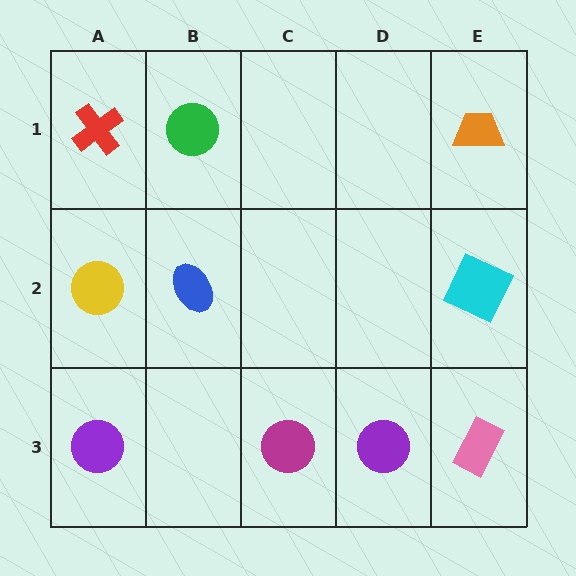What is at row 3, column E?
A pink rectangle.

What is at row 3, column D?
A purple circle.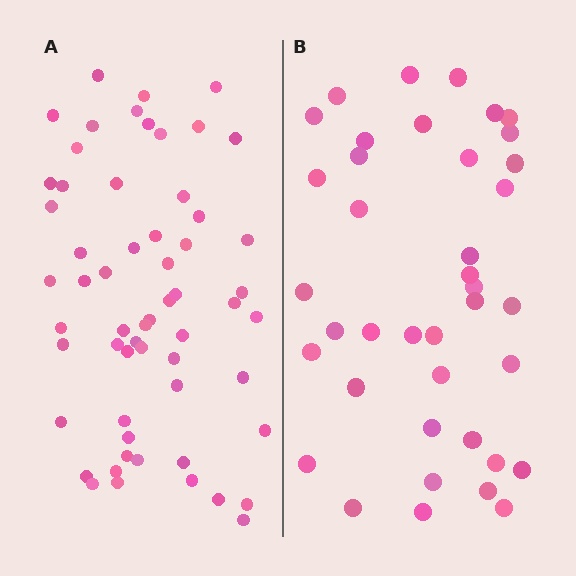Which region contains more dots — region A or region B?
Region A (the left region) has more dots.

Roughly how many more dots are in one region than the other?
Region A has approximately 20 more dots than region B.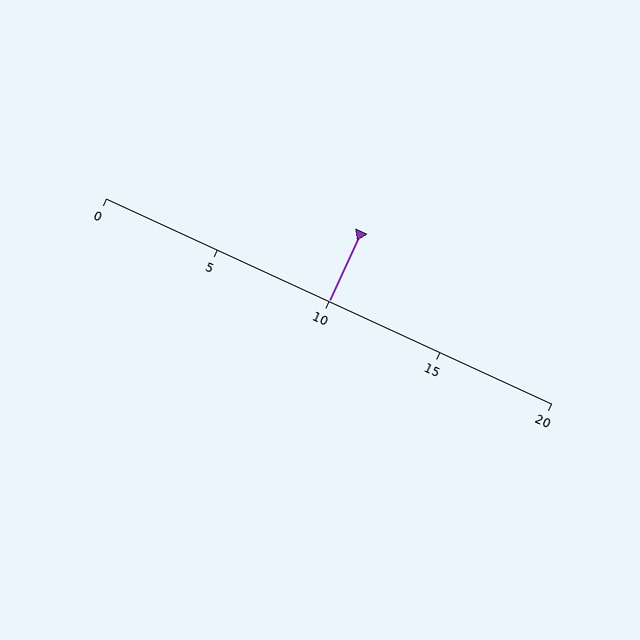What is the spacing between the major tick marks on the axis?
The major ticks are spaced 5 apart.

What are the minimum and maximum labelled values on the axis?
The axis runs from 0 to 20.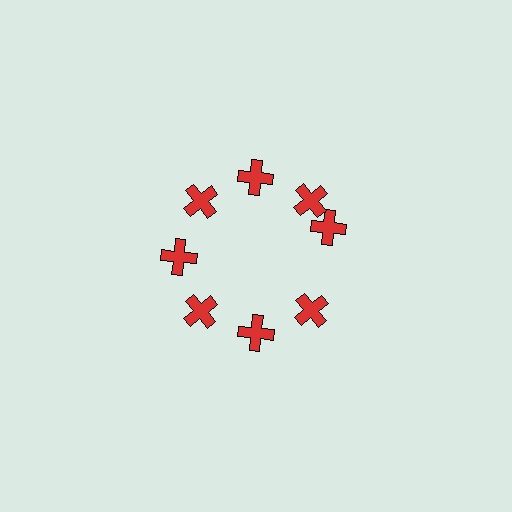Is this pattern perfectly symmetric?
No. The 8 red crosses are arranged in a ring, but one element near the 3 o'clock position is rotated out of alignment along the ring, breaking the 8-fold rotational symmetry.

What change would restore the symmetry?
The symmetry would be restored by rotating it back into even spacing with its neighbors so that all 8 crosses sit at equal angles and equal distance from the center.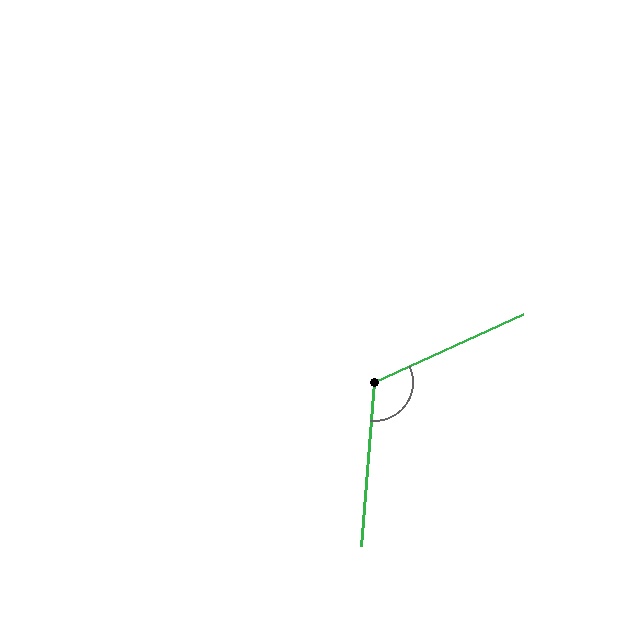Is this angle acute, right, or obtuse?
It is obtuse.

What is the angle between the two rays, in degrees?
Approximately 119 degrees.